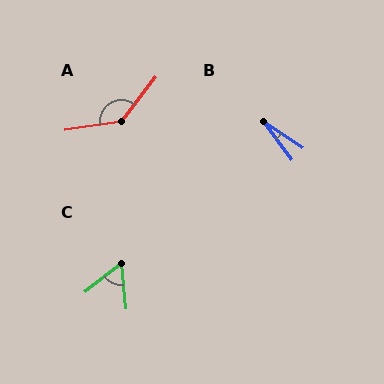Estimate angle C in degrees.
Approximately 58 degrees.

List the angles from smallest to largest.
B (20°), C (58°), A (136°).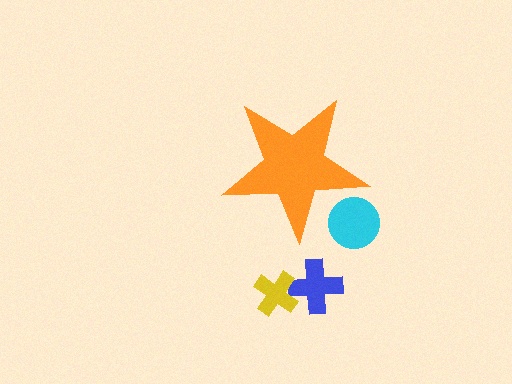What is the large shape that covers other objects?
An orange star.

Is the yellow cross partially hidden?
No, the yellow cross is fully visible.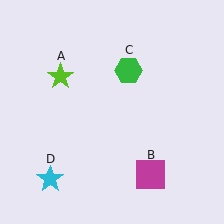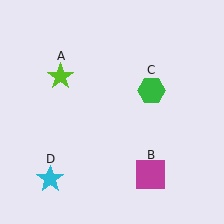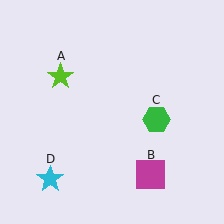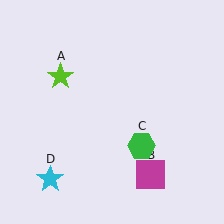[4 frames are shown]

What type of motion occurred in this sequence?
The green hexagon (object C) rotated clockwise around the center of the scene.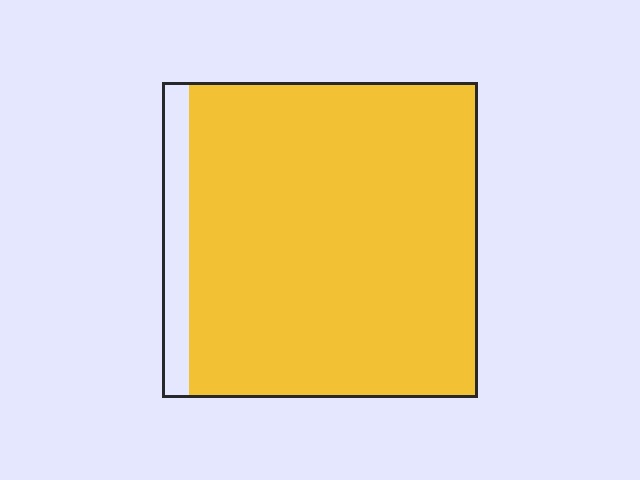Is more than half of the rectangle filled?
Yes.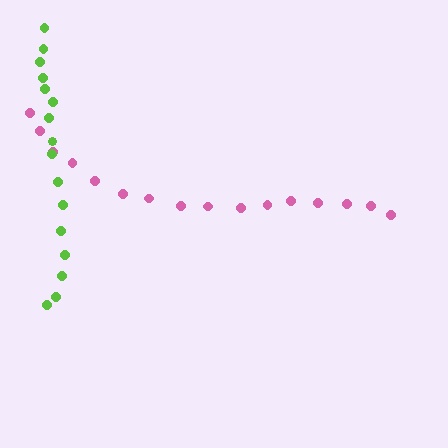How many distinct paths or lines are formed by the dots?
There are 2 distinct paths.